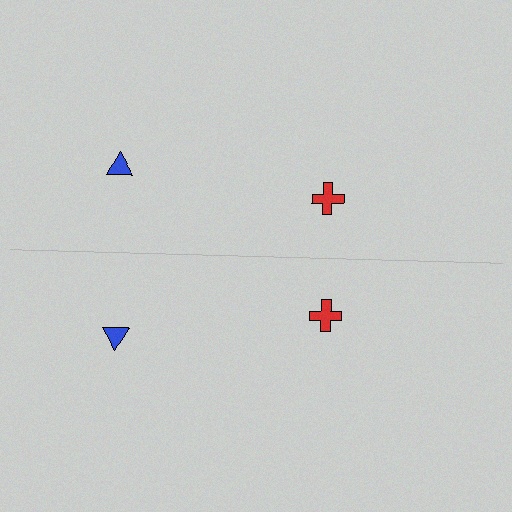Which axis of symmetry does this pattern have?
The pattern has a horizontal axis of symmetry running through the center of the image.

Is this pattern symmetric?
Yes, this pattern has bilateral (reflection) symmetry.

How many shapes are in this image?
There are 4 shapes in this image.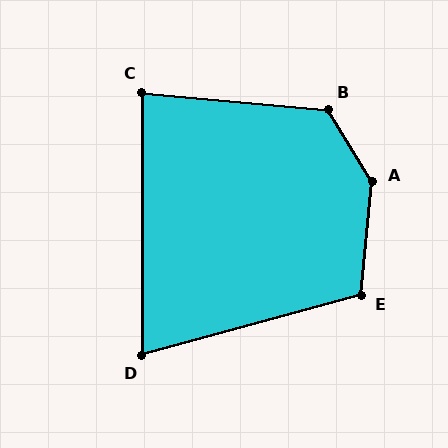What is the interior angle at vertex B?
Approximately 127 degrees (obtuse).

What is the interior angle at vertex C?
Approximately 85 degrees (acute).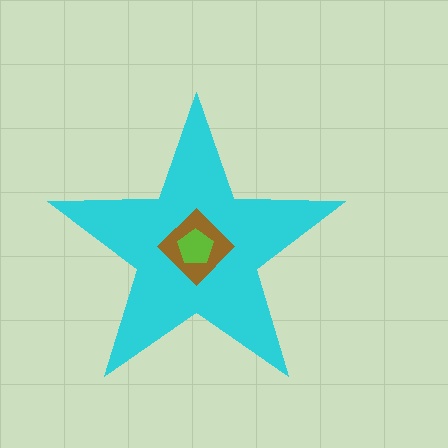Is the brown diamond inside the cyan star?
Yes.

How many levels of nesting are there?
3.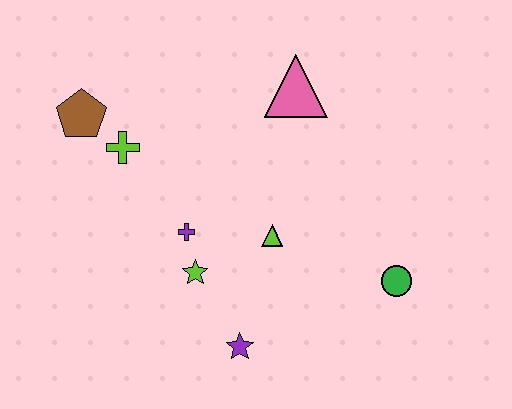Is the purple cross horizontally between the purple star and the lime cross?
Yes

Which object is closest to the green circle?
The lime triangle is closest to the green circle.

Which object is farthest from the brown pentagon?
The green circle is farthest from the brown pentagon.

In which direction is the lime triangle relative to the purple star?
The lime triangle is above the purple star.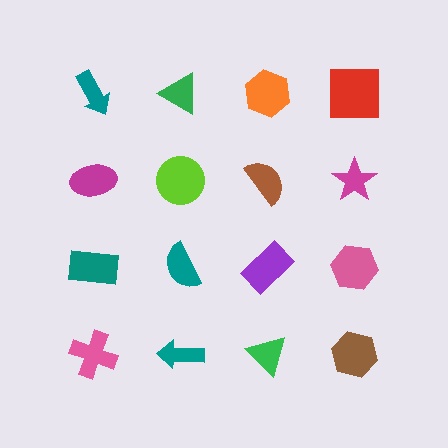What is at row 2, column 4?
A magenta star.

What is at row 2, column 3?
A brown semicircle.